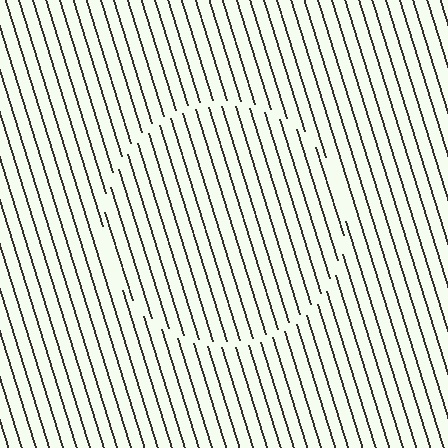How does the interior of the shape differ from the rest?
The interior of the shape contains the same grating, shifted by half a period — the contour is defined by the phase discontinuity where line-ends from the inner and outer gratings abut.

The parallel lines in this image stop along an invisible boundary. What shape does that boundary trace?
An illusory circle. The interior of the shape contains the same grating, shifted by half a period — the contour is defined by the phase discontinuity where line-ends from the inner and outer gratings abut.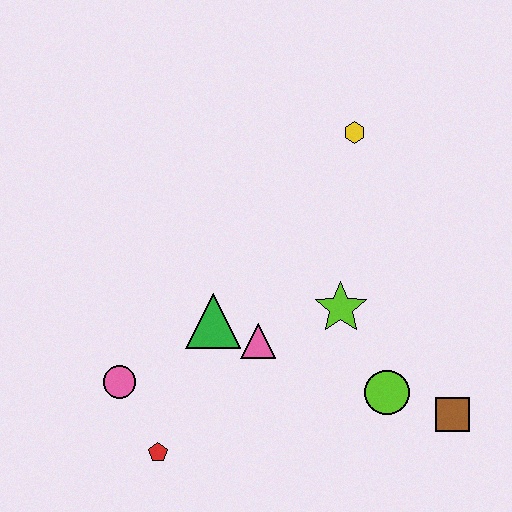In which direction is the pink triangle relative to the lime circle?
The pink triangle is to the left of the lime circle.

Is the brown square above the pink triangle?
No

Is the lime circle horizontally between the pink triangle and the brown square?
Yes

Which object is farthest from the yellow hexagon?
The red pentagon is farthest from the yellow hexagon.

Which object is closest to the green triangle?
The pink triangle is closest to the green triangle.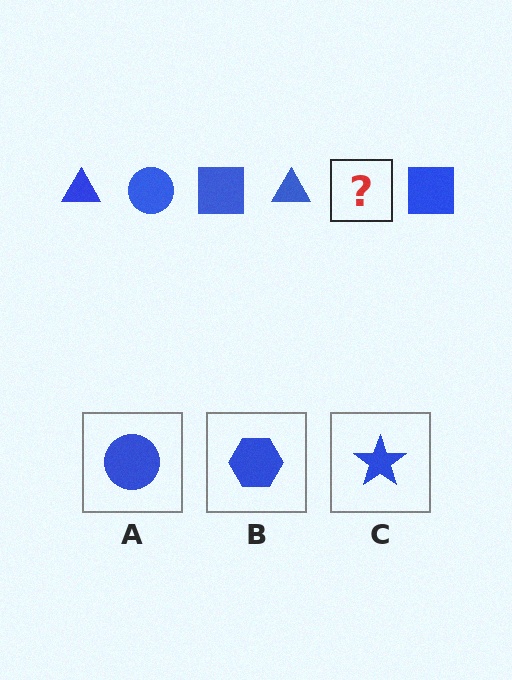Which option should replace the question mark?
Option A.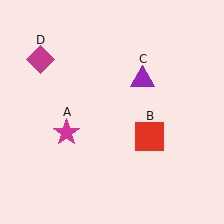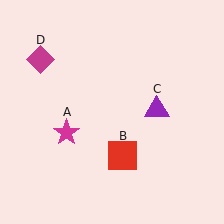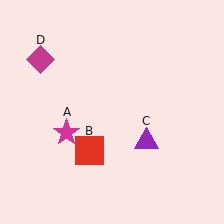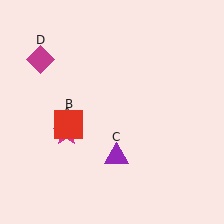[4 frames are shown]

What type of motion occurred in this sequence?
The red square (object B), purple triangle (object C) rotated clockwise around the center of the scene.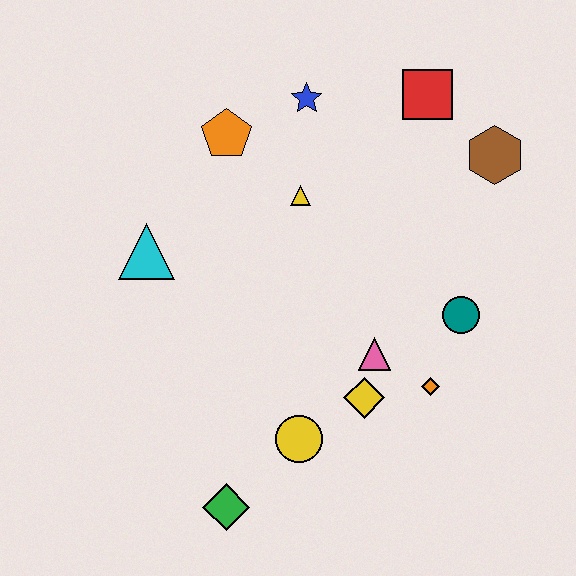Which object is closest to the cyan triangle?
The orange pentagon is closest to the cyan triangle.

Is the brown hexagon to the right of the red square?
Yes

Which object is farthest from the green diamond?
The red square is farthest from the green diamond.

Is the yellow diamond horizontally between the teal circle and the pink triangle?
No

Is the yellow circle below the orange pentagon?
Yes